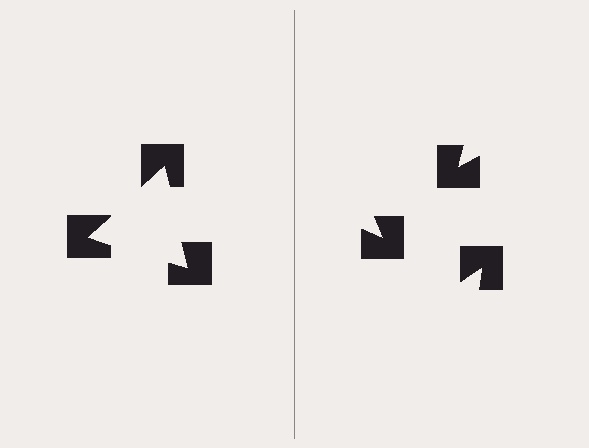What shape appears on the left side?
An illusory triangle.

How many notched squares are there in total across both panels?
6 — 3 on each side.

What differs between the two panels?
The notched squares are positioned identically on both sides; only the wedge orientations differ. On the left they align to a triangle; on the right they are misaligned.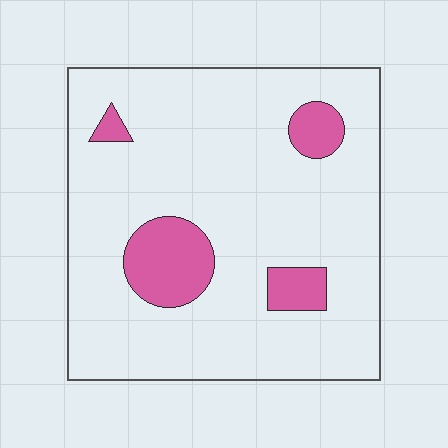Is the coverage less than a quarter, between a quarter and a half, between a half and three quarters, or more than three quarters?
Less than a quarter.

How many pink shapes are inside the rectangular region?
4.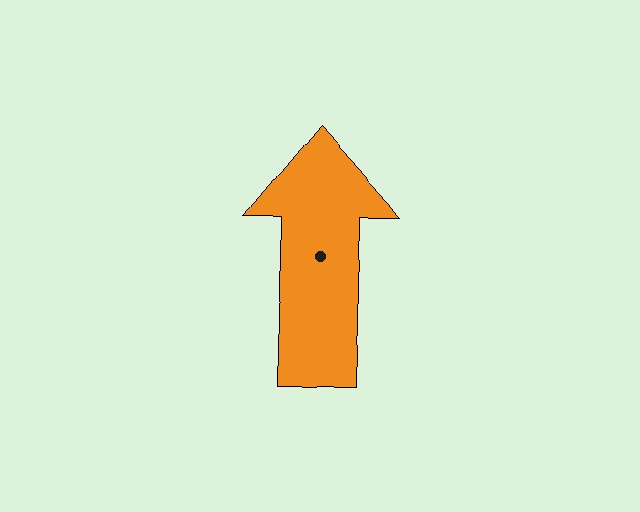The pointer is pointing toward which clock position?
Roughly 12 o'clock.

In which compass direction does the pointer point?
North.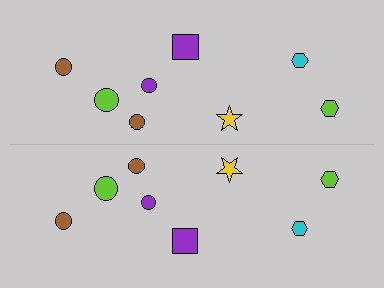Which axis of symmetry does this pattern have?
The pattern has a horizontal axis of symmetry running through the center of the image.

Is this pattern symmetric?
Yes, this pattern has bilateral (reflection) symmetry.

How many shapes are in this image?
There are 16 shapes in this image.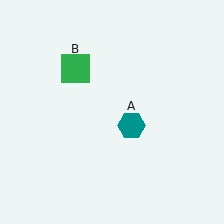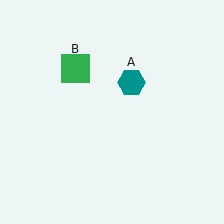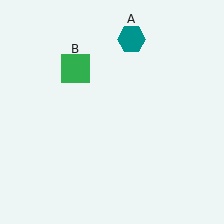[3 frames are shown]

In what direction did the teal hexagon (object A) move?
The teal hexagon (object A) moved up.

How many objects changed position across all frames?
1 object changed position: teal hexagon (object A).